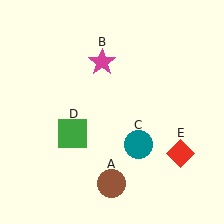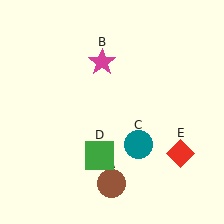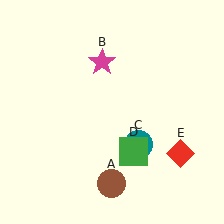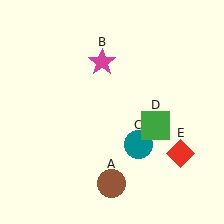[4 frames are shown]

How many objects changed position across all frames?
1 object changed position: green square (object D).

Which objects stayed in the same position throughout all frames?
Brown circle (object A) and magenta star (object B) and teal circle (object C) and red diamond (object E) remained stationary.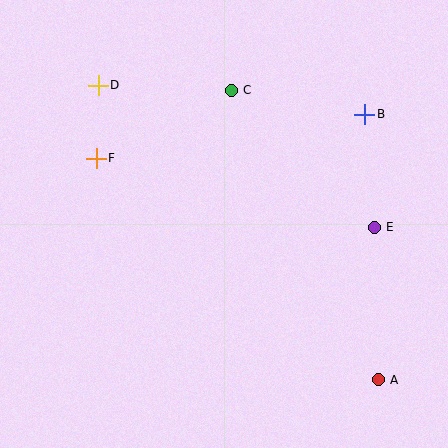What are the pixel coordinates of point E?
Point E is at (374, 227).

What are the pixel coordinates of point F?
Point F is at (96, 158).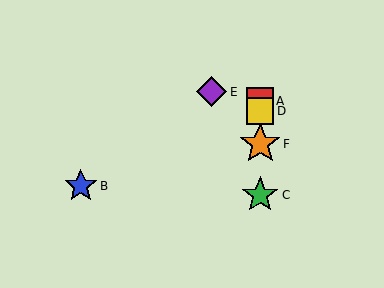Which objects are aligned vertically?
Objects A, C, D, F are aligned vertically.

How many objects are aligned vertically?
4 objects (A, C, D, F) are aligned vertically.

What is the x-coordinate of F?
Object F is at x≈260.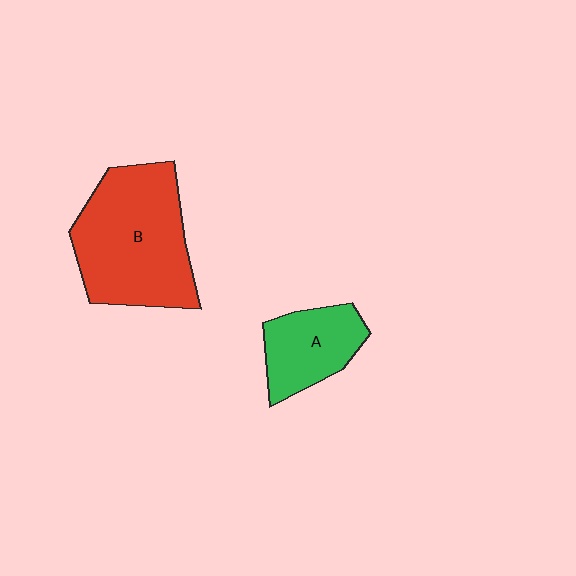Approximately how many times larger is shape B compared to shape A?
Approximately 2.0 times.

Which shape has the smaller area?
Shape A (green).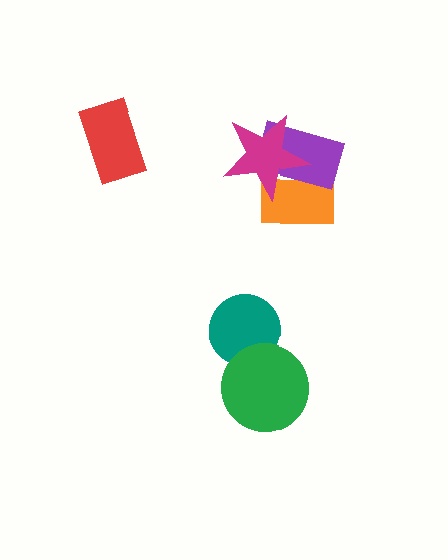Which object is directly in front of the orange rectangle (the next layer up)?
The purple rectangle is directly in front of the orange rectangle.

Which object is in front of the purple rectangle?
The magenta star is in front of the purple rectangle.